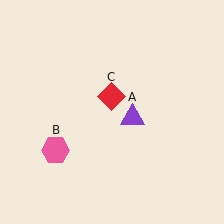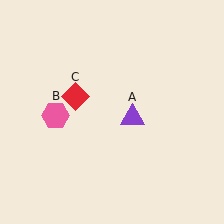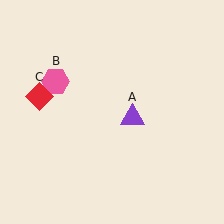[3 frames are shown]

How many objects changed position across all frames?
2 objects changed position: pink hexagon (object B), red diamond (object C).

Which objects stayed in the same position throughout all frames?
Purple triangle (object A) remained stationary.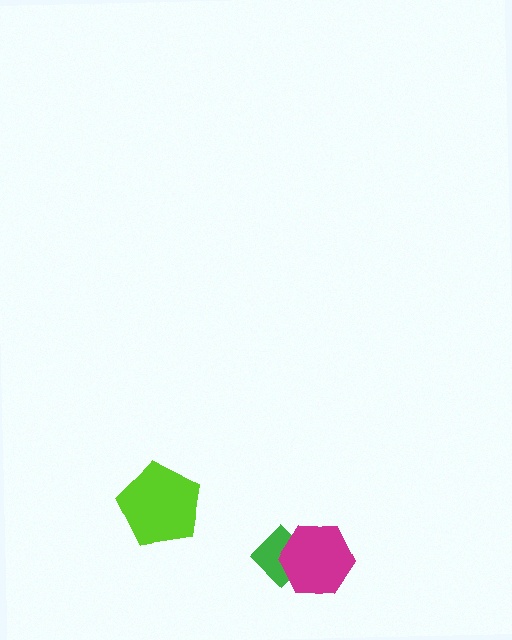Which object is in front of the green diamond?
The magenta hexagon is in front of the green diamond.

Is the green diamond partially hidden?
Yes, it is partially covered by another shape.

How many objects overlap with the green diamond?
1 object overlaps with the green diamond.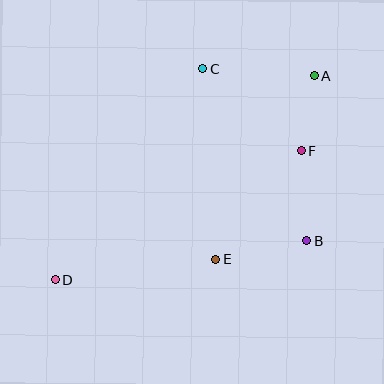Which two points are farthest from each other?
Points A and D are farthest from each other.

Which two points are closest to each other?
Points A and F are closest to each other.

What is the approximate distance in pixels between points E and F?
The distance between E and F is approximately 138 pixels.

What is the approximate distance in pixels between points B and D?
The distance between B and D is approximately 254 pixels.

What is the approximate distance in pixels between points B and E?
The distance between B and E is approximately 92 pixels.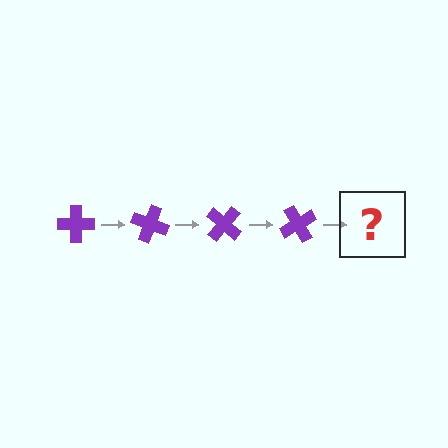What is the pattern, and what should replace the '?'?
The pattern is that the cross rotates 20 degrees each step. The '?' should be a purple cross rotated 80 degrees.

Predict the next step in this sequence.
The next step is a purple cross rotated 80 degrees.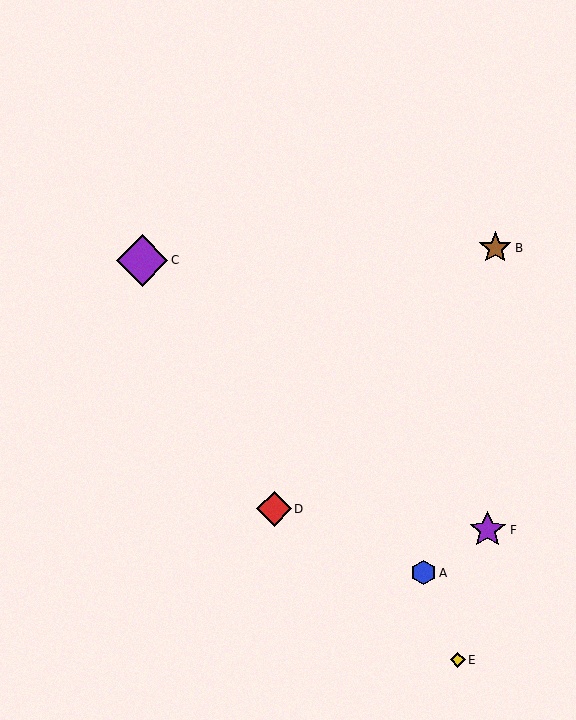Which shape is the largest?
The purple diamond (labeled C) is the largest.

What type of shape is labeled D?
Shape D is a red diamond.